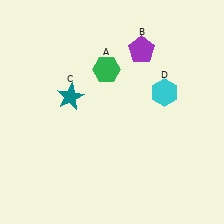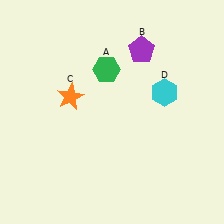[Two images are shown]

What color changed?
The star (C) changed from teal in Image 1 to orange in Image 2.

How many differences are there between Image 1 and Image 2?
There is 1 difference between the two images.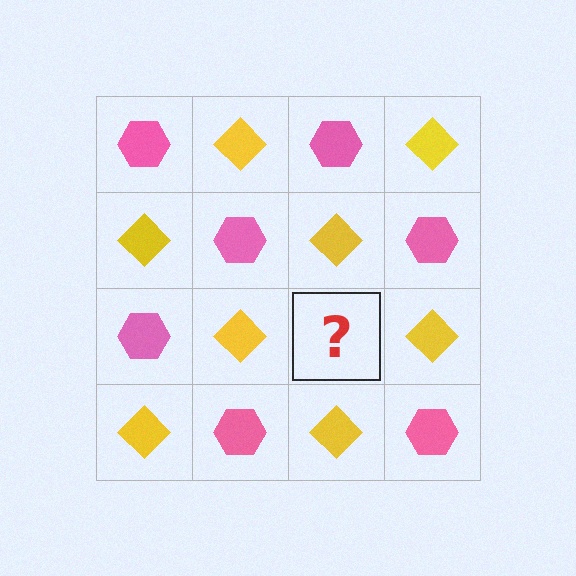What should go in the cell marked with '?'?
The missing cell should contain a pink hexagon.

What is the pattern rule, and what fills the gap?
The rule is that it alternates pink hexagon and yellow diamond in a checkerboard pattern. The gap should be filled with a pink hexagon.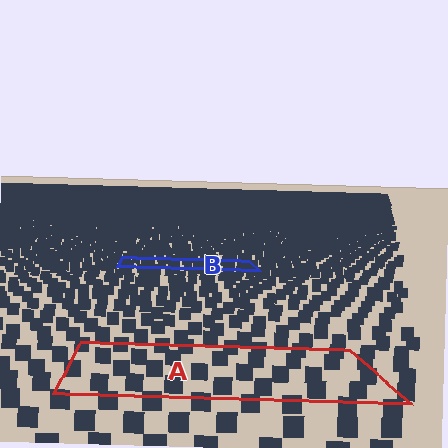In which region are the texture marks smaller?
The texture marks are smaller in region B, because it is farther away.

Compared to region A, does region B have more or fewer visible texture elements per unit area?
Region B has more texture elements per unit area — they are packed more densely because it is farther away.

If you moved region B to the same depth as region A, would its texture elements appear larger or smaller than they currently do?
They would appear larger. At a closer depth, the same texture elements are projected at a bigger on-screen size.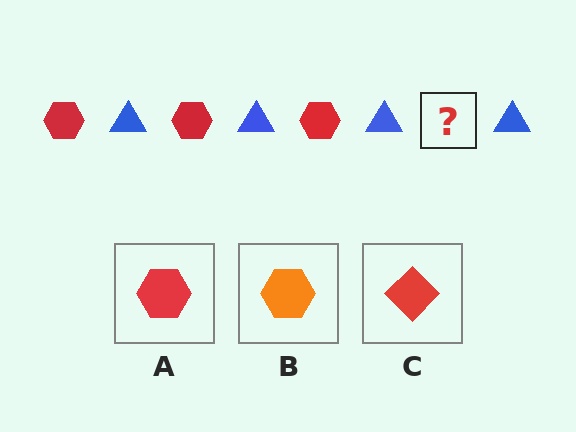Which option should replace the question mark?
Option A.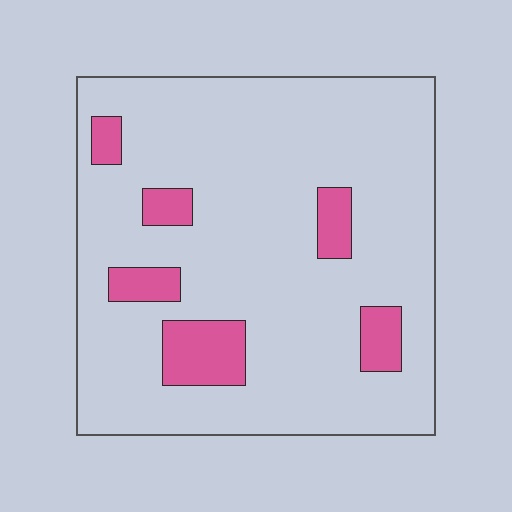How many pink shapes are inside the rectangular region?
6.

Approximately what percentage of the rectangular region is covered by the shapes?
Approximately 15%.